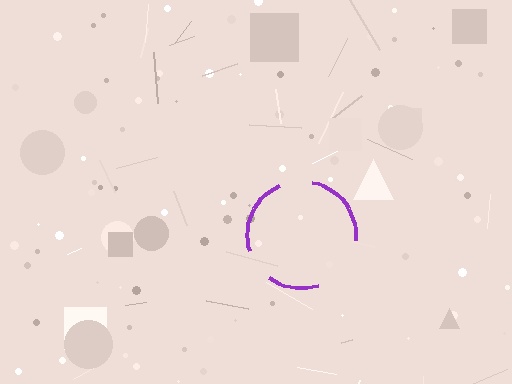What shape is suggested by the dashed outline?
The dashed outline suggests a circle.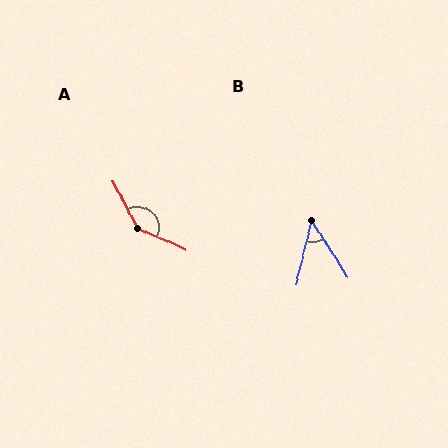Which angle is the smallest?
B, at approximately 47 degrees.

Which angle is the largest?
A, at approximately 141 degrees.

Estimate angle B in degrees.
Approximately 47 degrees.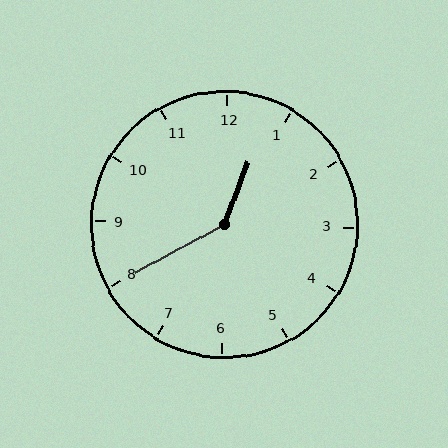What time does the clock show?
12:40.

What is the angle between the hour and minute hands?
Approximately 140 degrees.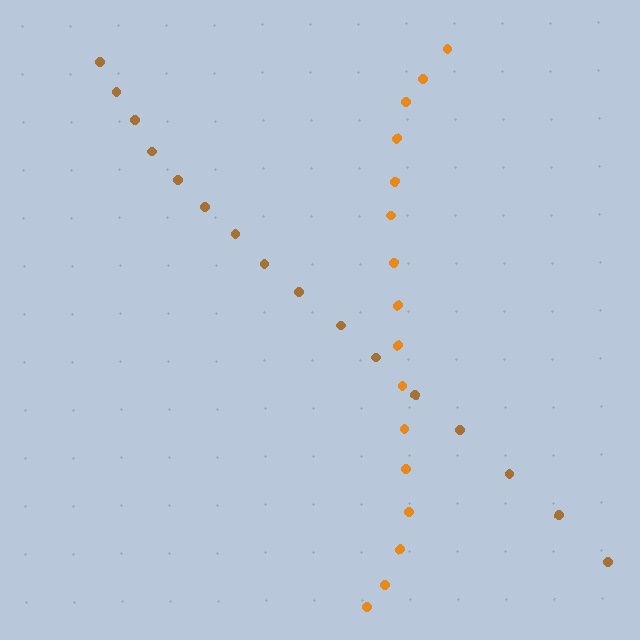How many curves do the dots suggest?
There are 2 distinct paths.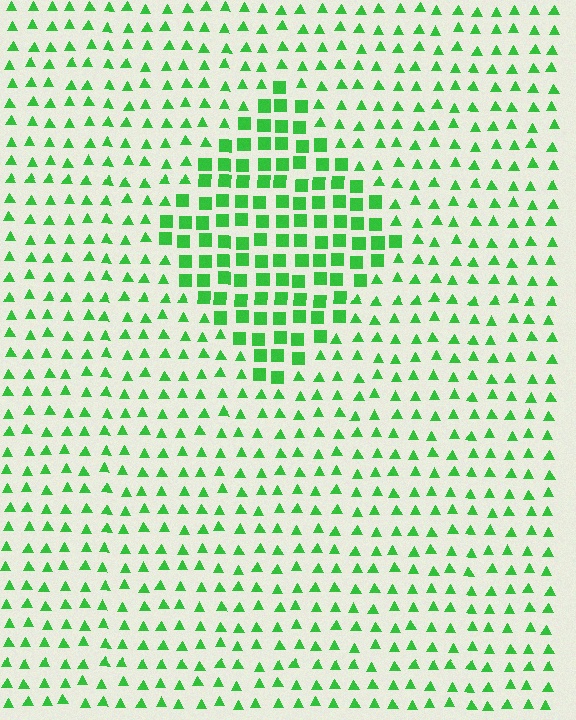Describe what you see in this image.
The image is filled with small green elements arranged in a uniform grid. A diamond-shaped region contains squares, while the surrounding area contains triangles. The boundary is defined purely by the change in element shape.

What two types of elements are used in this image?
The image uses squares inside the diamond region and triangles outside it.